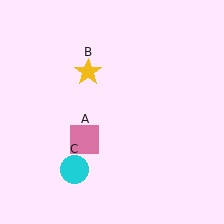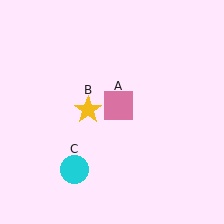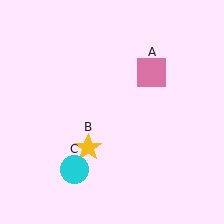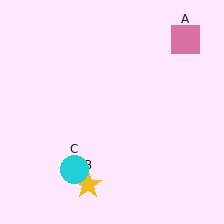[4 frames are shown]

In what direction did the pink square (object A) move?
The pink square (object A) moved up and to the right.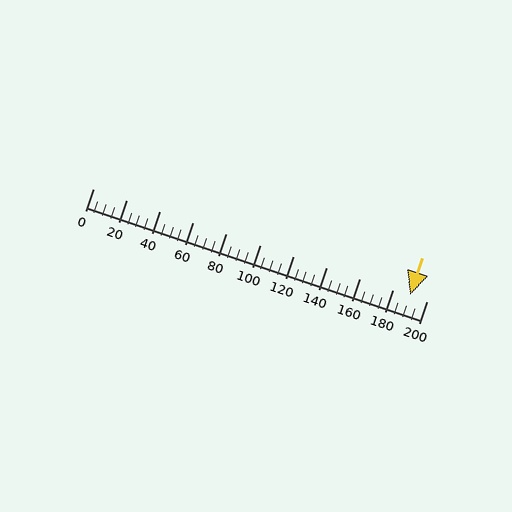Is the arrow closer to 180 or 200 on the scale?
The arrow is closer to 200.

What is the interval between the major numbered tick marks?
The major tick marks are spaced 20 units apart.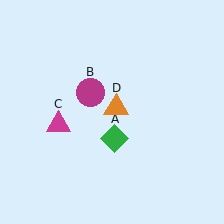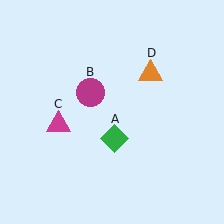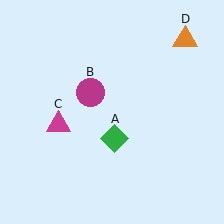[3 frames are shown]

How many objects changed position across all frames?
1 object changed position: orange triangle (object D).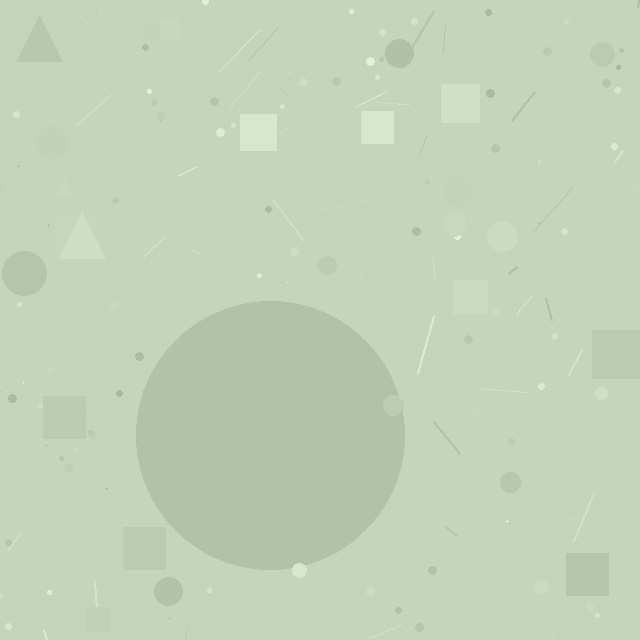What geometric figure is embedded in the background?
A circle is embedded in the background.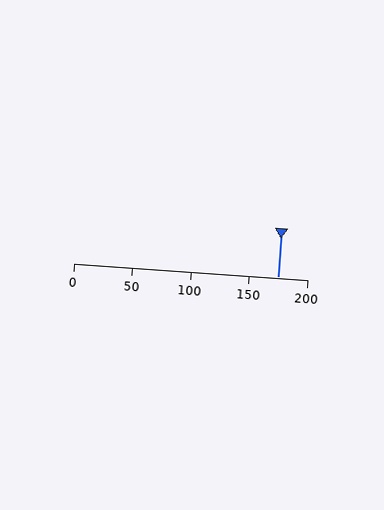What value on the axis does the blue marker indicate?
The marker indicates approximately 175.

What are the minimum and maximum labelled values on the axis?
The axis runs from 0 to 200.